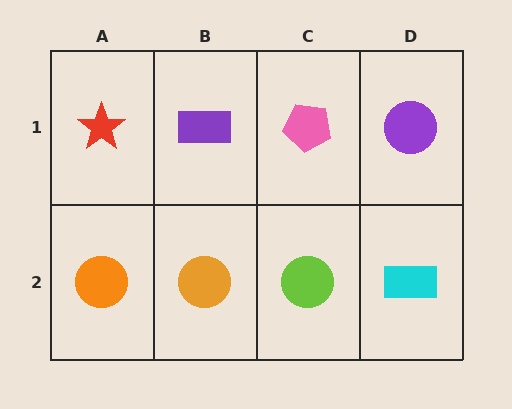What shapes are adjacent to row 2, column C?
A pink pentagon (row 1, column C), an orange circle (row 2, column B), a cyan rectangle (row 2, column D).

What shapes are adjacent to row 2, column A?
A red star (row 1, column A), an orange circle (row 2, column B).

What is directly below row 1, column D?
A cyan rectangle.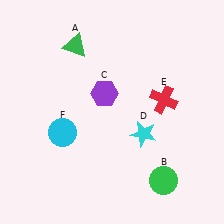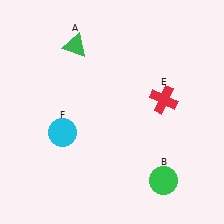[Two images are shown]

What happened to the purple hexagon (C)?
The purple hexagon (C) was removed in Image 2. It was in the top-left area of Image 1.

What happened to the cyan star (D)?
The cyan star (D) was removed in Image 2. It was in the bottom-right area of Image 1.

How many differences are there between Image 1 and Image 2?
There are 2 differences between the two images.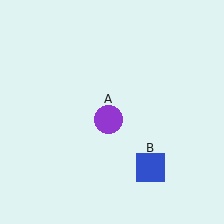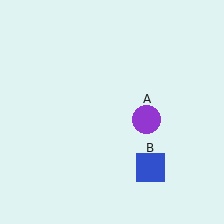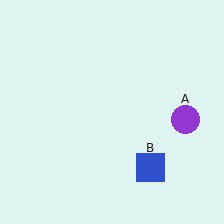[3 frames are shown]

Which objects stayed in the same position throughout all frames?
Blue square (object B) remained stationary.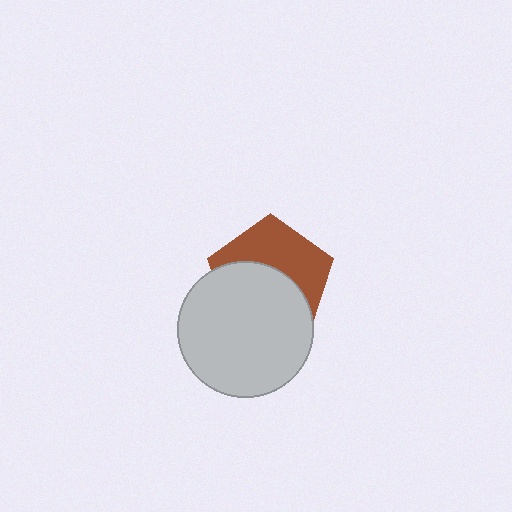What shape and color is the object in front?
The object in front is a light gray circle.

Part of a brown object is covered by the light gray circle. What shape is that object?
It is a pentagon.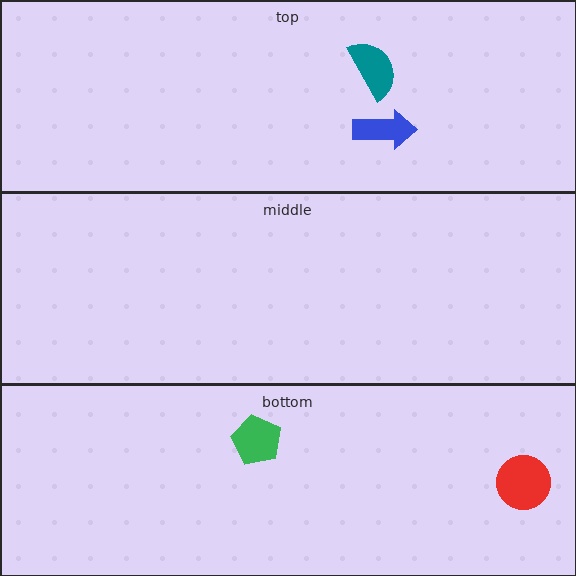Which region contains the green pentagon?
The bottom region.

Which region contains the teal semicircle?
The top region.